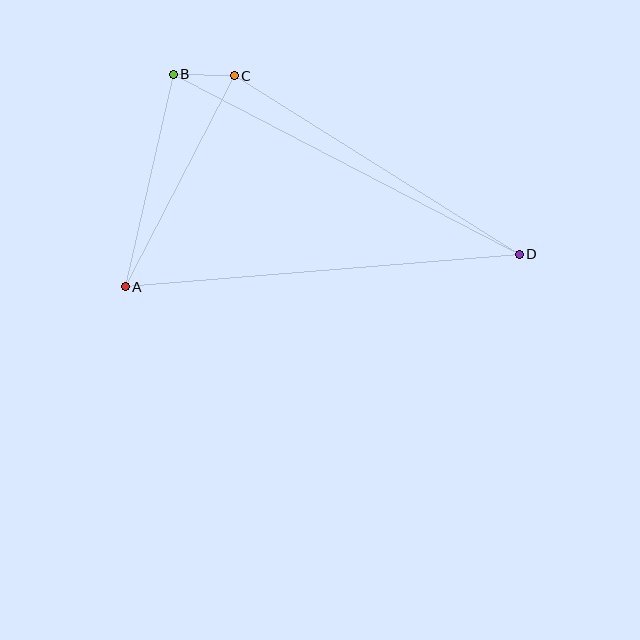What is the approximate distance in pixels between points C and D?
The distance between C and D is approximately 336 pixels.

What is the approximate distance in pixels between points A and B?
The distance between A and B is approximately 218 pixels.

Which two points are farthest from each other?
Points A and D are farthest from each other.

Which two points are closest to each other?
Points B and C are closest to each other.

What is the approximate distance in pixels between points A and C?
The distance between A and C is approximately 237 pixels.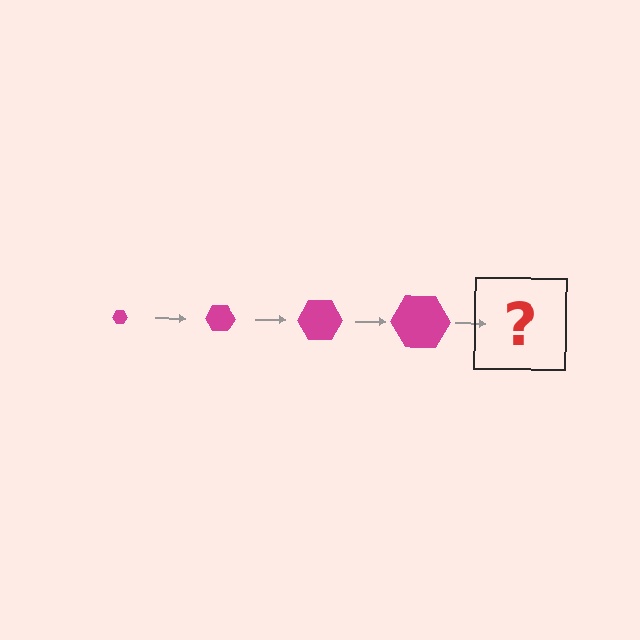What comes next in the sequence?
The next element should be a magenta hexagon, larger than the previous one.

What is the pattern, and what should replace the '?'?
The pattern is that the hexagon gets progressively larger each step. The '?' should be a magenta hexagon, larger than the previous one.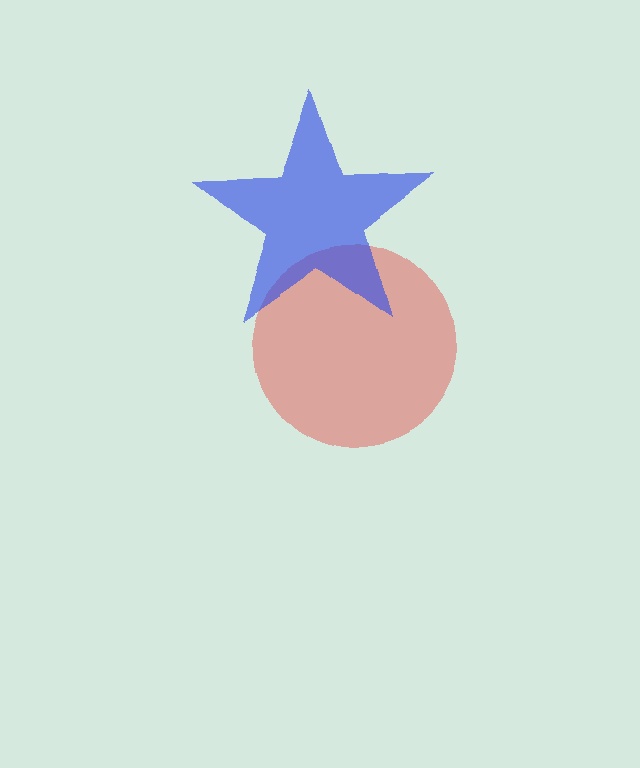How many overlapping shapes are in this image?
There are 2 overlapping shapes in the image.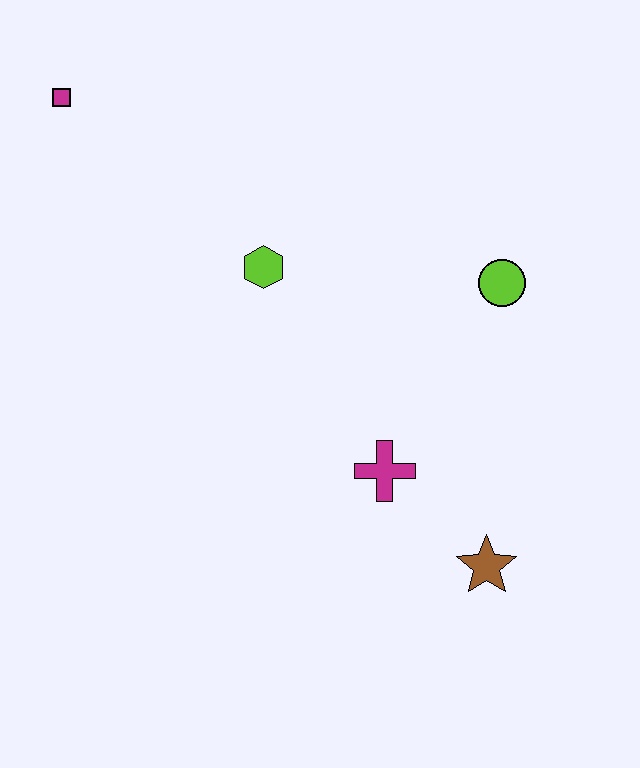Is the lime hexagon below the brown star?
No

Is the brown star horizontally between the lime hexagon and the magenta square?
No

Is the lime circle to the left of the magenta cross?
No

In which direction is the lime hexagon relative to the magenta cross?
The lime hexagon is above the magenta cross.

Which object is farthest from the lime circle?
The magenta square is farthest from the lime circle.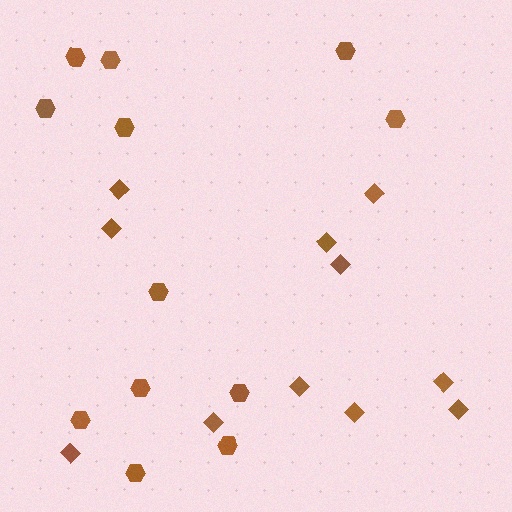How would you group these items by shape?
There are 2 groups: one group of hexagons (12) and one group of diamonds (11).